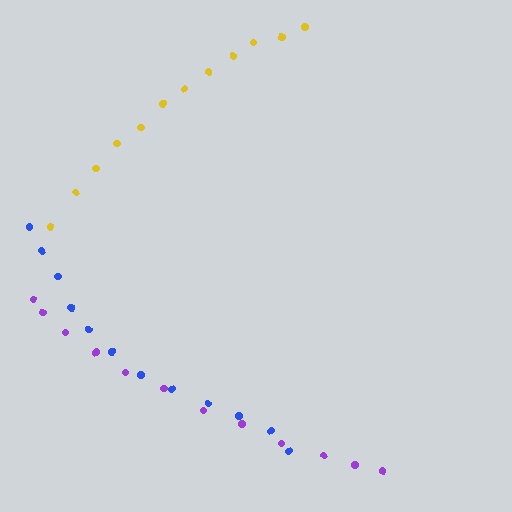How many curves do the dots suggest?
There are 3 distinct paths.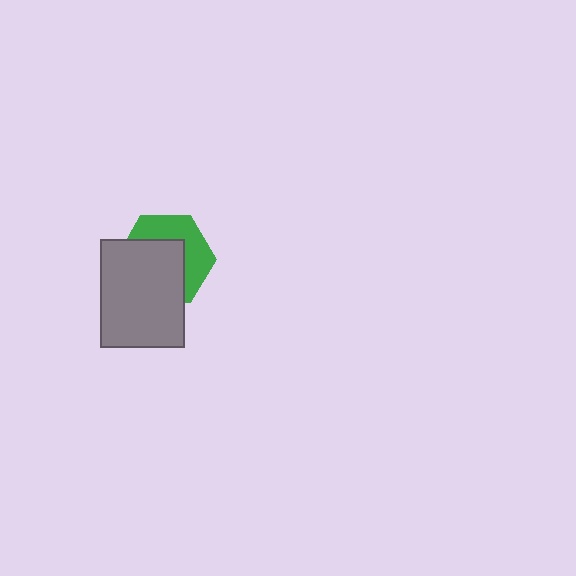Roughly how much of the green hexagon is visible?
A small part of it is visible (roughly 43%).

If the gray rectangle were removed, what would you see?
You would see the complete green hexagon.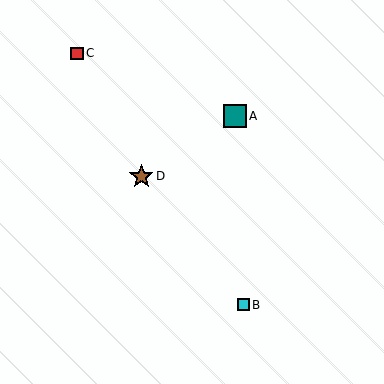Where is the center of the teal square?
The center of the teal square is at (235, 116).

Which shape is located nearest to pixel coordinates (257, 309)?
The cyan square (labeled B) at (243, 305) is nearest to that location.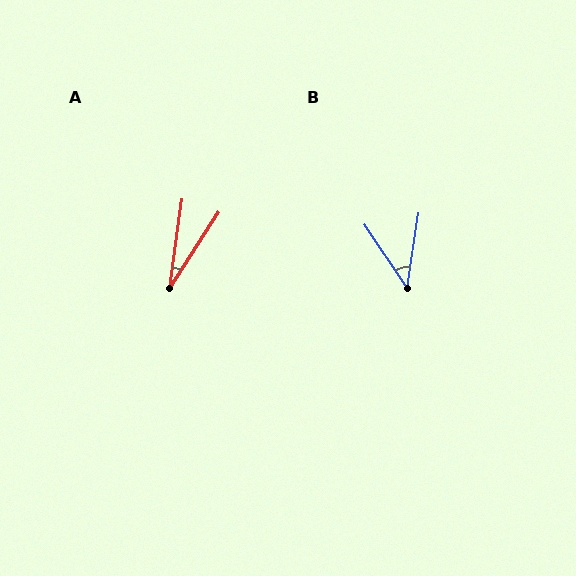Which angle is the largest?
B, at approximately 43 degrees.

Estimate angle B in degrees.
Approximately 43 degrees.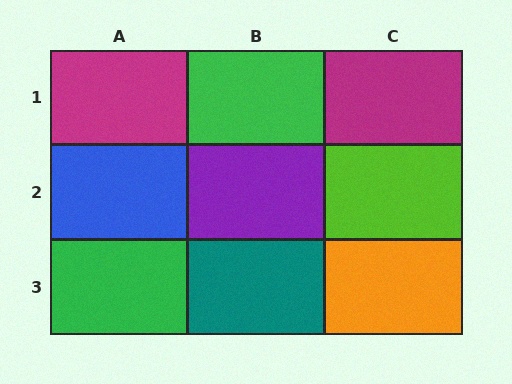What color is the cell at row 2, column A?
Blue.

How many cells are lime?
1 cell is lime.